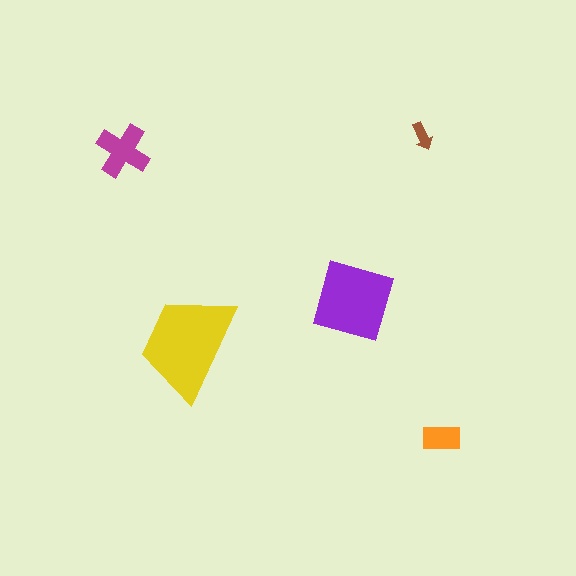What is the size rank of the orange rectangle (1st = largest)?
4th.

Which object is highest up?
The brown arrow is topmost.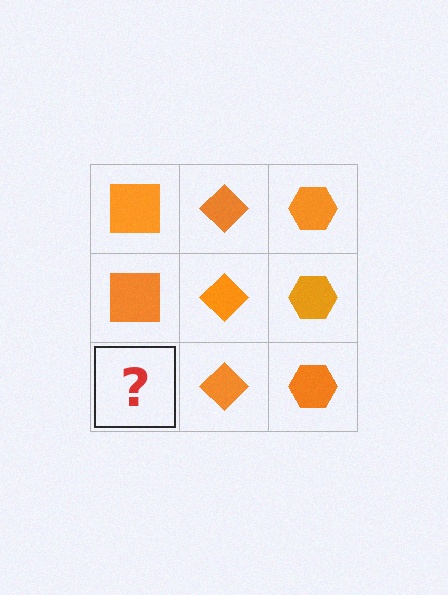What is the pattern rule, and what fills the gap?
The rule is that each column has a consistent shape. The gap should be filled with an orange square.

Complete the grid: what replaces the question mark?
The question mark should be replaced with an orange square.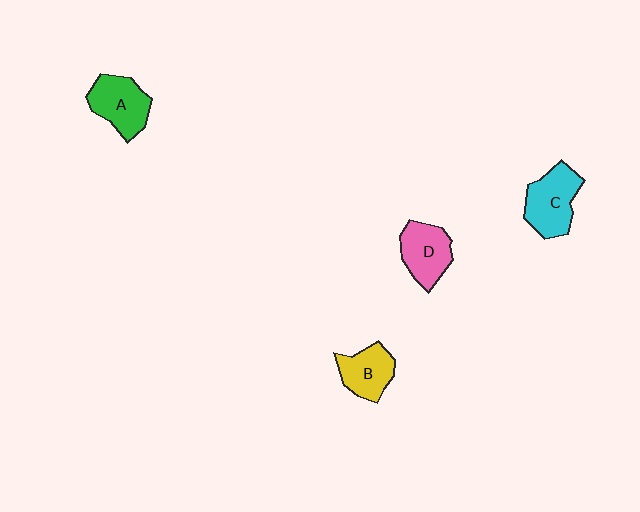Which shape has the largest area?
Shape C (cyan).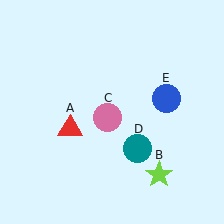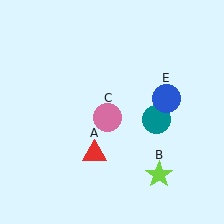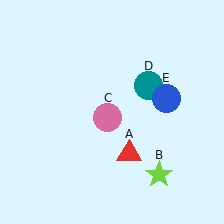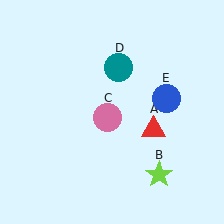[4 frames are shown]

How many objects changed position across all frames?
2 objects changed position: red triangle (object A), teal circle (object D).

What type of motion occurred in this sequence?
The red triangle (object A), teal circle (object D) rotated counterclockwise around the center of the scene.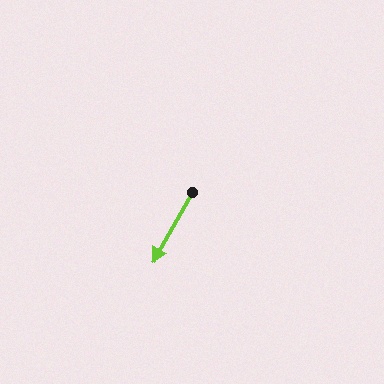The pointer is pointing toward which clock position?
Roughly 7 o'clock.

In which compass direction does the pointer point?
Southwest.